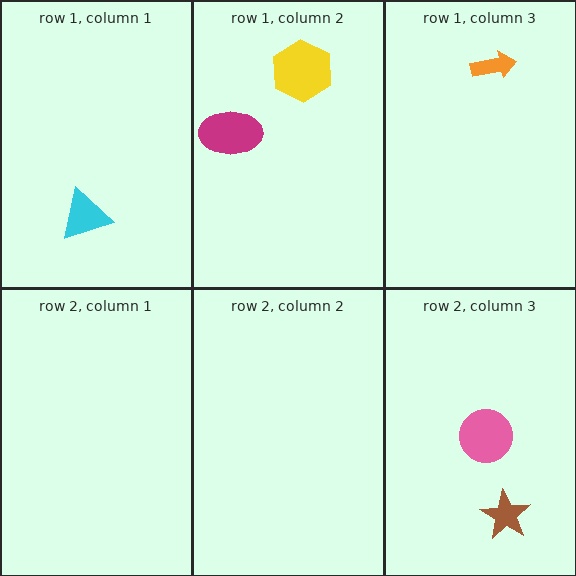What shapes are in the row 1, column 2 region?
The yellow hexagon, the magenta ellipse.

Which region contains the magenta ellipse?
The row 1, column 2 region.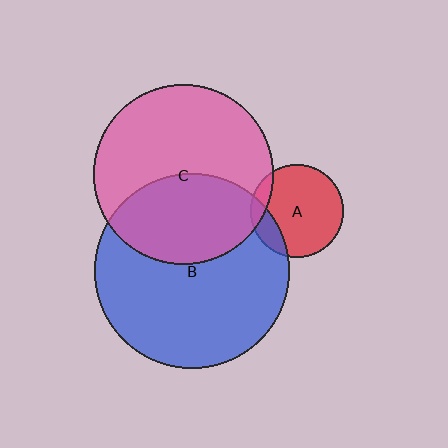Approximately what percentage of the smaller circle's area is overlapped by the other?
Approximately 40%.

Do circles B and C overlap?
Yes.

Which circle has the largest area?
Circle B (blue).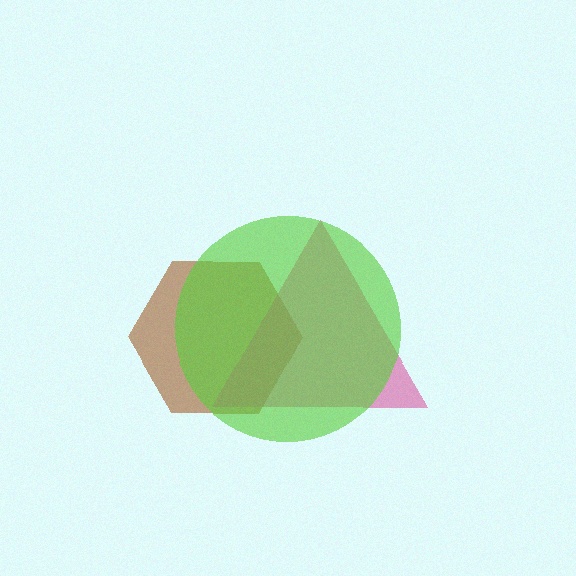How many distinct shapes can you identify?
There are 3 distinct shapes: a brown hexagon, a magenta triangle, a lime circle.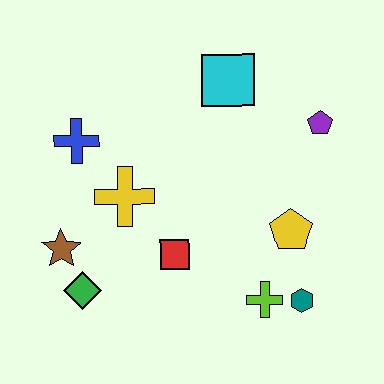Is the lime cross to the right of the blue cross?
Yes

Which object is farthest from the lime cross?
The blue cross is farthest from the lime cross.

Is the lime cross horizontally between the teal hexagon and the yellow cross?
Yes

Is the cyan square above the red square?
Yes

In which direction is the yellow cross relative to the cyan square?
The yellow cross is below the cyan square.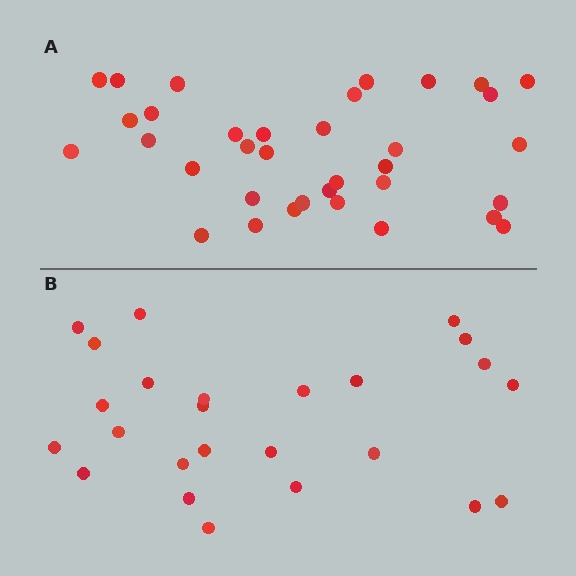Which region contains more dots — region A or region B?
Region A (the top region) has more dots.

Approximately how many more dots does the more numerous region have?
Region A has roughly 10 or so more dots than region B.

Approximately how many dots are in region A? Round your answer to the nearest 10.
About 40 dots. (The exact count is 35, which rounds to 40.)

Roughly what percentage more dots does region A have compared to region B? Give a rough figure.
About 40% more.